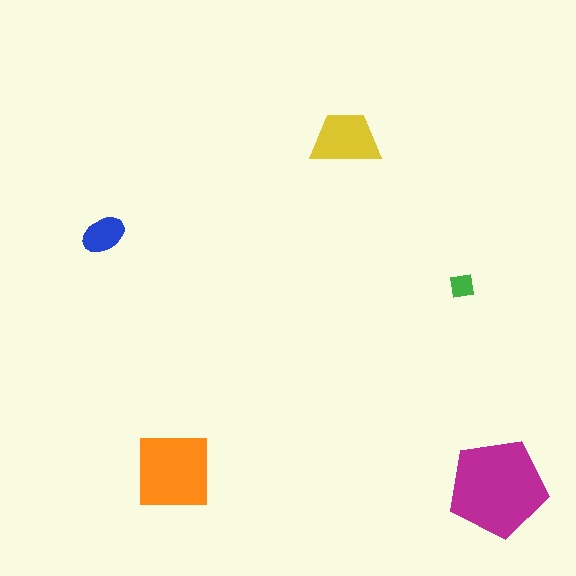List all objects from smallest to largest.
The green square, the blue ellipse, the yellow trapezoid, the orange square, the magenta pentagon.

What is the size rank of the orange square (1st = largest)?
2nd.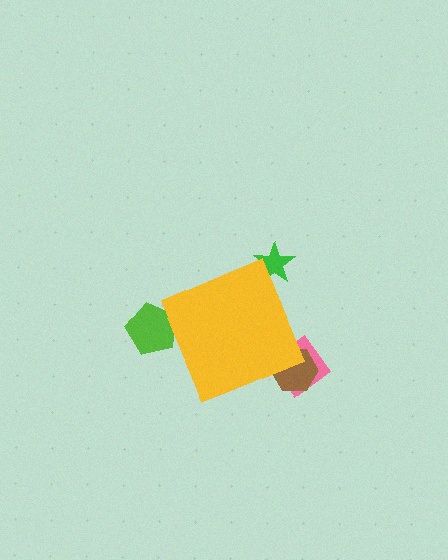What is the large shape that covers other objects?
A yellow diamond.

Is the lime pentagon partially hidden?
Yes, the lime pentagon is partially hidden behind the yellow diamond.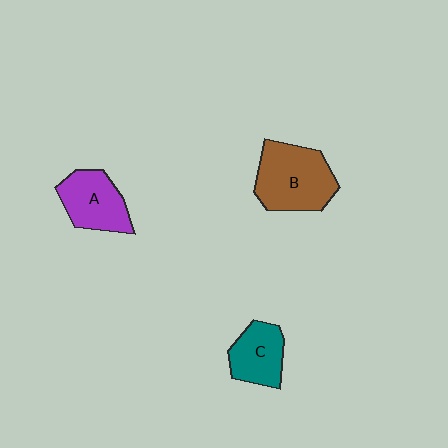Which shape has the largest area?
Shape B (brown).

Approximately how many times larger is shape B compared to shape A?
Approximately 1.3 times.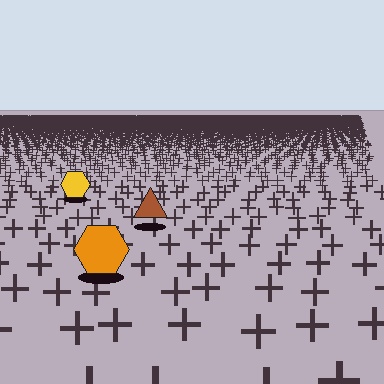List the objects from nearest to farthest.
From nearest to farthest: the orange hexagon, the brown triangle, the yellow hexagon.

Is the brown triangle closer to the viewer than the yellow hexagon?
Yes. The brown triangle is closer — you can tell from the texture gradient: the ground texture is coarser near it.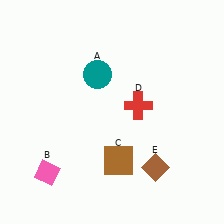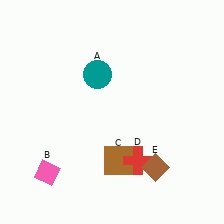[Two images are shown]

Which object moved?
The red cross (D) moved down.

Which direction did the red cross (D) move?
The red cross (D) moved down.